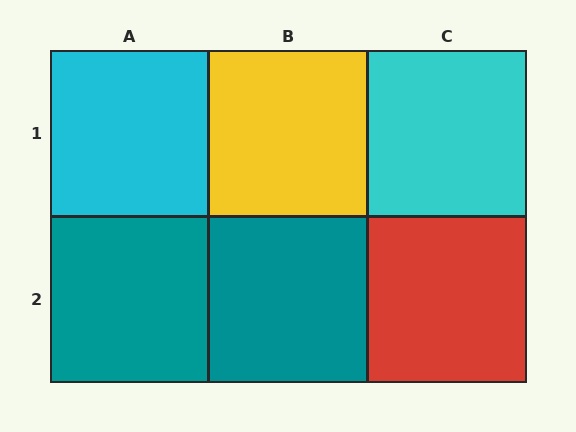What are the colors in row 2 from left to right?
Teal, teal, red.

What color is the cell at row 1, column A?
Cyan.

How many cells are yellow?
1 cell is yellow.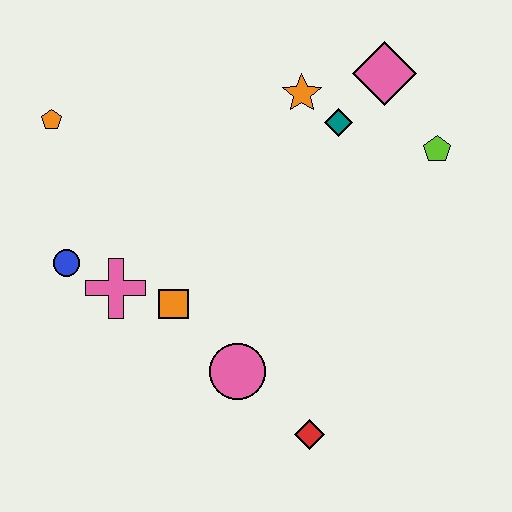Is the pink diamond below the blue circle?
No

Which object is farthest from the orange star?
The red diamond is farthest from the orange star.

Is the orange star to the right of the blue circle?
Yes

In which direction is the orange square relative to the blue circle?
The orange square is to the right of the blue circle.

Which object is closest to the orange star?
The teal diamond is closest to the orange star.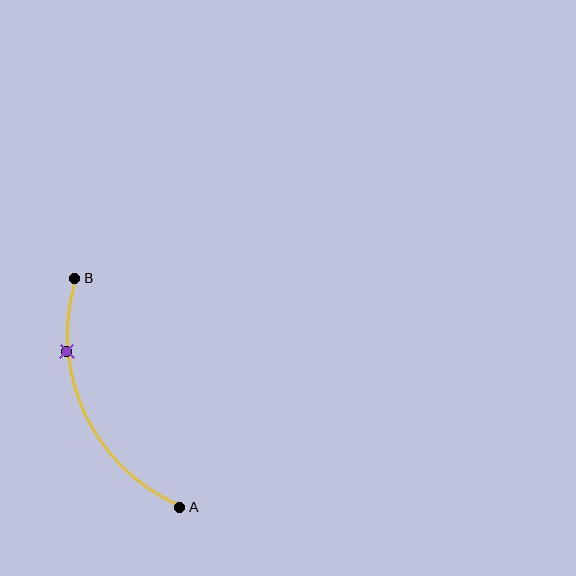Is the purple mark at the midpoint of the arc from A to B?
No. The purple mark lies on the arc but is closer to endpoint B. The arc midpoint would be at the point on the curve equidistant along the arc from both A and B.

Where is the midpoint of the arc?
The arc midpoint is the point on the curve farthest from the straight line joining A and B. It sits to the left of that line.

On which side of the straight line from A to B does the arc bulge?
The arc bulges to the left of the straight line connecting A and B.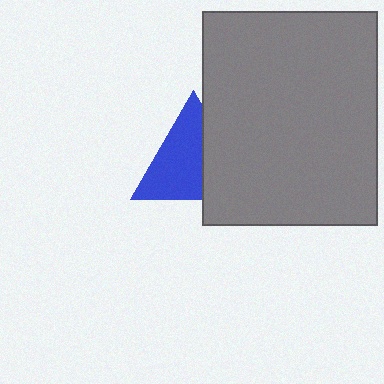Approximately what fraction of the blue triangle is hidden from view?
Roughly 38% of the blue triangle is hidden behind the gray rectangle.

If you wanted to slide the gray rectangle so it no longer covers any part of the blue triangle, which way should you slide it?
Slide it right — that is the most direct way to separate the two shapes.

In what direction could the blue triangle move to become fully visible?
The blue triangle could move left. That would shift it out from behind the gray rectangle entirely.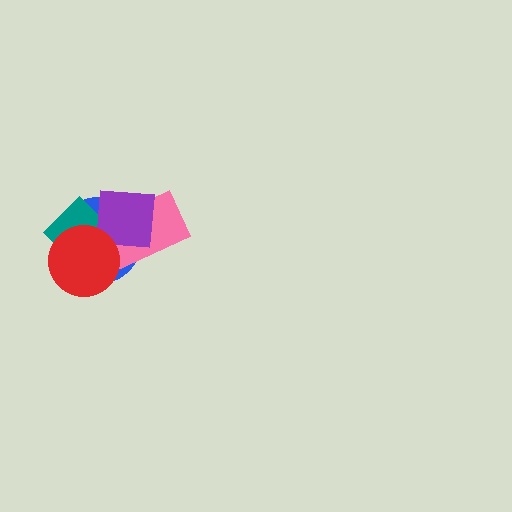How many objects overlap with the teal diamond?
3 objects overlap with the teal diamond.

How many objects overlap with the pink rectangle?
3 objects overlap with the pink rectangle.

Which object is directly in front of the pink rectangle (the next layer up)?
The purple square is directly in front of the pink rectangle.